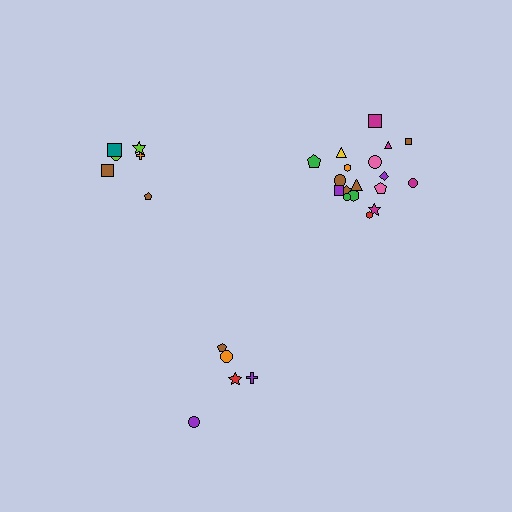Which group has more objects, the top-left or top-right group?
The top-right group.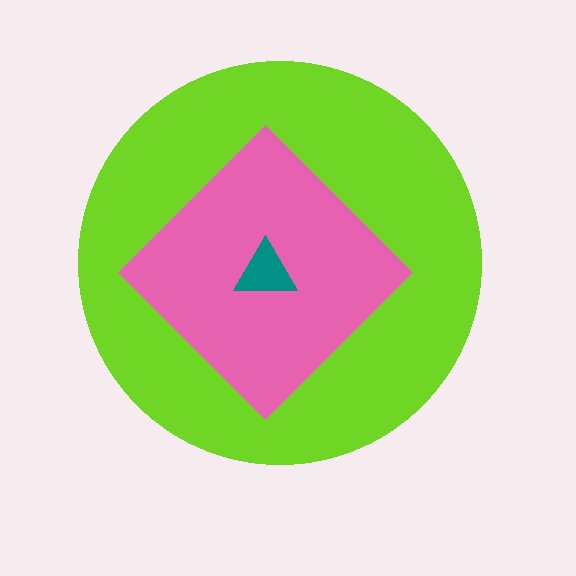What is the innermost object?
The teal triangle.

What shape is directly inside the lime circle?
The pink diamond.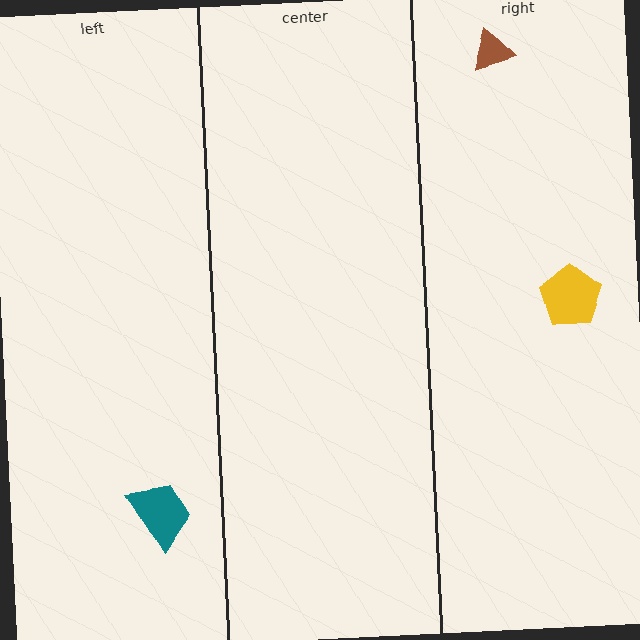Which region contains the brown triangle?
The right region.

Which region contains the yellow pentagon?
The right region.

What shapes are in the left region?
The teal trapezoid.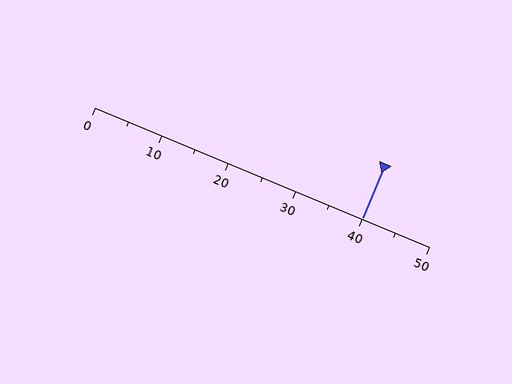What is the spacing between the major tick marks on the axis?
The major ticks are spaced 10 apart.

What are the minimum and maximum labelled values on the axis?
The axis runs from 0 to 50.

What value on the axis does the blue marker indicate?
The marker indicates approximately 40.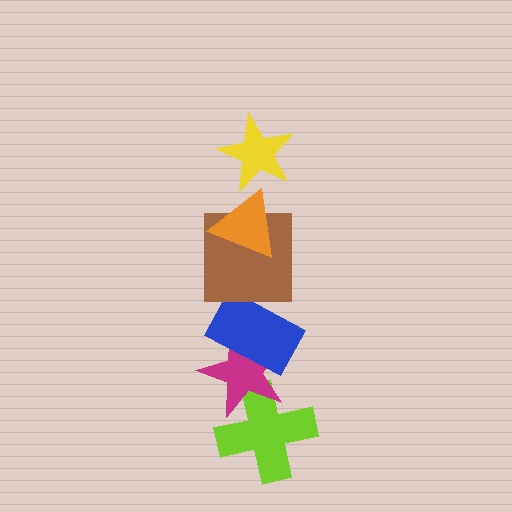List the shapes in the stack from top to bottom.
From top to bottom: the yellow star, the orange triangle, the brown square, the blue rectangle, the magenta star, the lime cross.